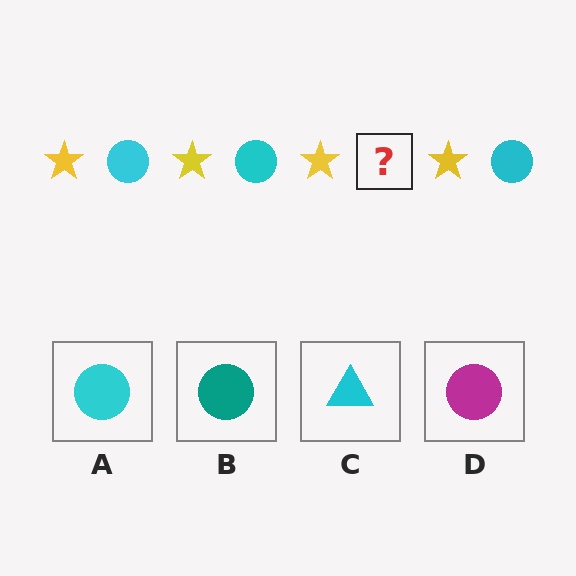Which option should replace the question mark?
Option A.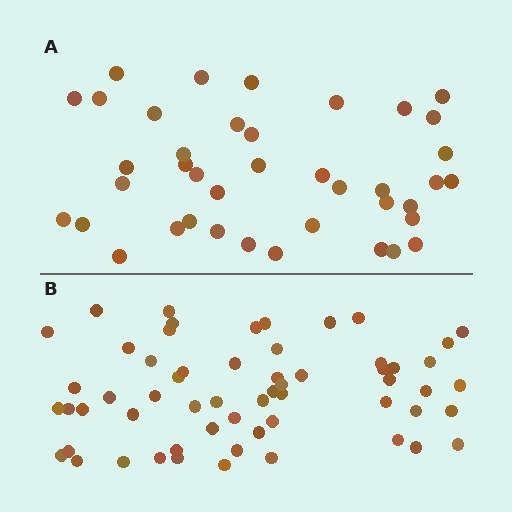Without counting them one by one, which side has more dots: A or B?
Region B (the bottom region) has more dots.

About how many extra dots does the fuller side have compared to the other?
Region B has approximately 20 more dots than region A.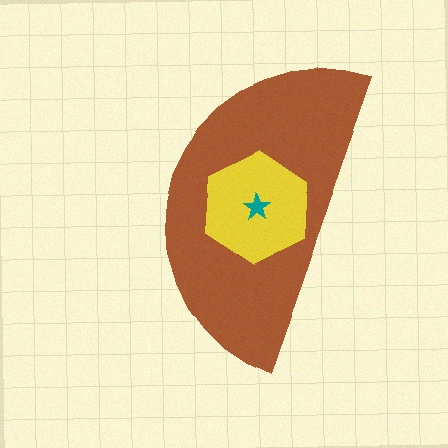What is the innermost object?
The teal star.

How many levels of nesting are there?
3.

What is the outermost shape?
The brown semicircle.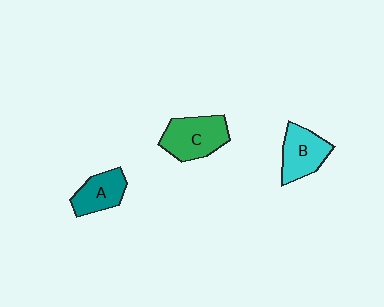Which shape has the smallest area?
Shape A (teal).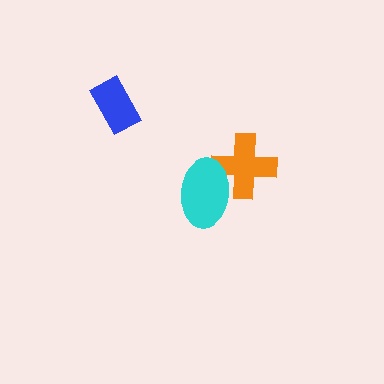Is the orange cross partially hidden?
Yes, it is partially covered by another shape.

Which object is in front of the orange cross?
The cyan ellipse is in front of the orange cross.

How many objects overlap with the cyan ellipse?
1 object overlaps with the cyan ellipse.